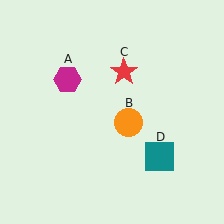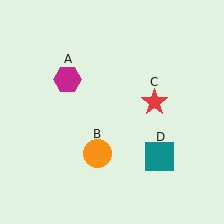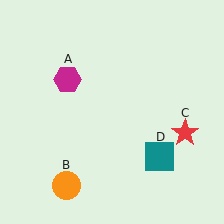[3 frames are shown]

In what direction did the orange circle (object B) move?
The orange circle (object B) moved down and to the left.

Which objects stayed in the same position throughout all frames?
Magenta hexagon (object A) and teal square (object D) remained stationary.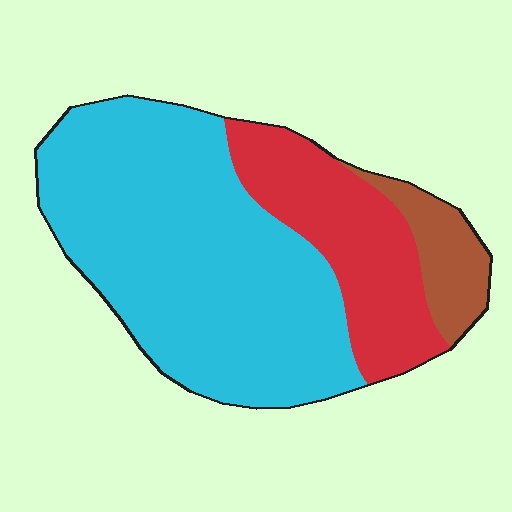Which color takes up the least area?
Brown, at roughly 10%.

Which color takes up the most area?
Cyan, at roughly 65%.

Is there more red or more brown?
Red.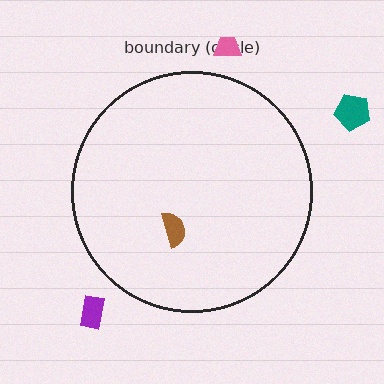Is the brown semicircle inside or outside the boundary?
Inside.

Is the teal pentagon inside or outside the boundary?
Outside.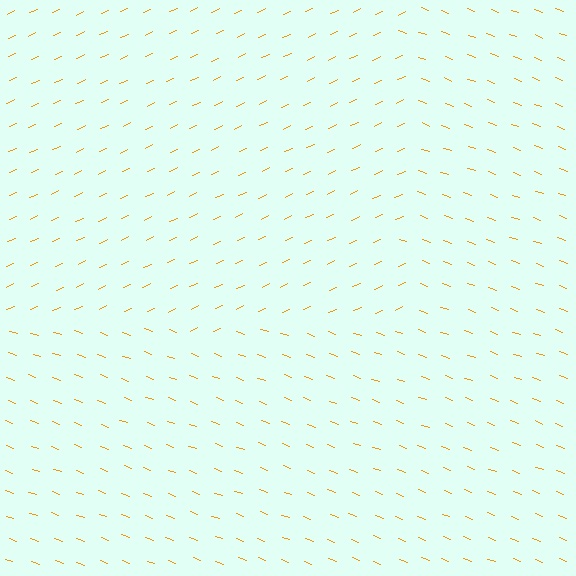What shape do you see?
I see a rectangle.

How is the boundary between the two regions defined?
The boundary is defined purely by a change in line orientation (approximately 45 degrees difference). All lines are the same color and thickness.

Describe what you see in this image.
The image is filled with small orange line segments. A rectangle region in the image has lines oriented differently from the surrounding lines, creating a visible texture boundary.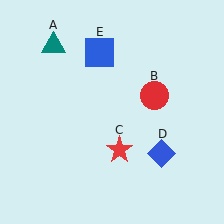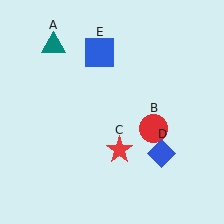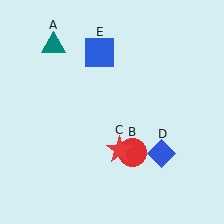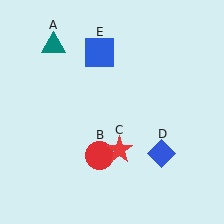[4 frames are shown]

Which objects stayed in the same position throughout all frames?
Teal triangle (object A) and red star (object C) and blue diamond (object D) and blue square (object E) remained stationary.